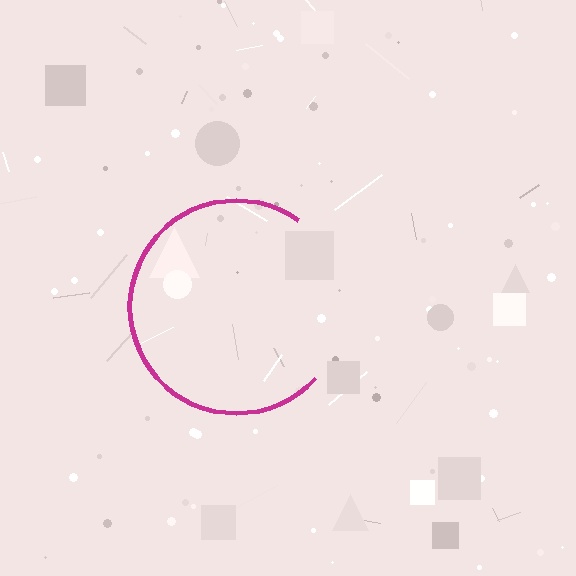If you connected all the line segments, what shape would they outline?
They would outline a circle.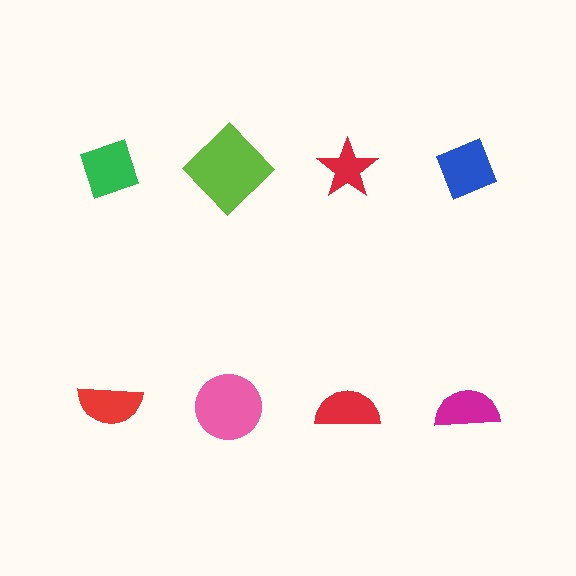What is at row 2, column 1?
A red semicircle.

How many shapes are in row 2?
4 shapes.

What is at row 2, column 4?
A magenta semicircle.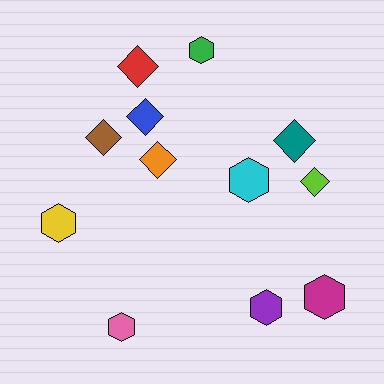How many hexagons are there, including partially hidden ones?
There are 6 hexagons.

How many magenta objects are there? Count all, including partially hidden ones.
There is 1 magenta object.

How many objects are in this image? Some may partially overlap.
There are 12 objects.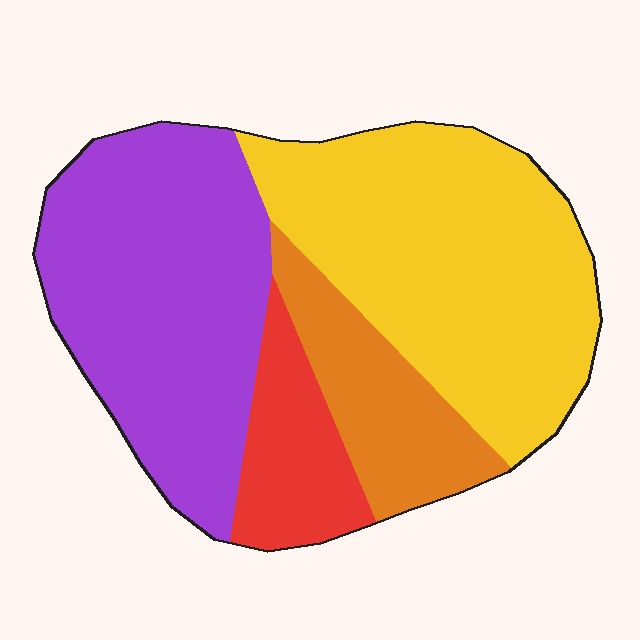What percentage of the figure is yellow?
Yellow covers 39% of the figure.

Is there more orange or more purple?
Purple.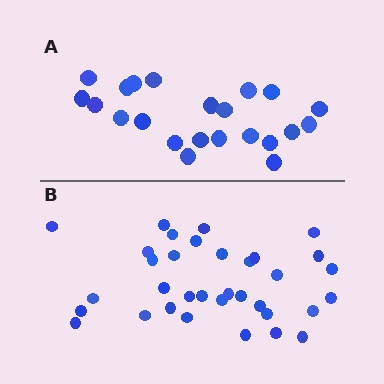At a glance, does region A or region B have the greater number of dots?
Region B (the bottom region) has more dots.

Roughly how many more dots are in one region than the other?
Region B has roughly 12 or so more dots than region A.